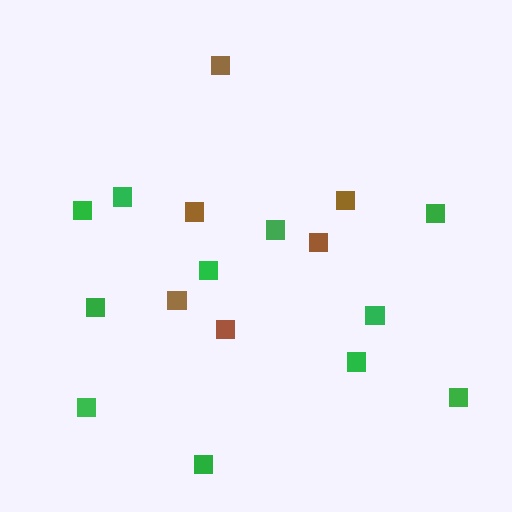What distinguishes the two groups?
There are 2 groups: one group of brown squares (6) and one group of green squares (11).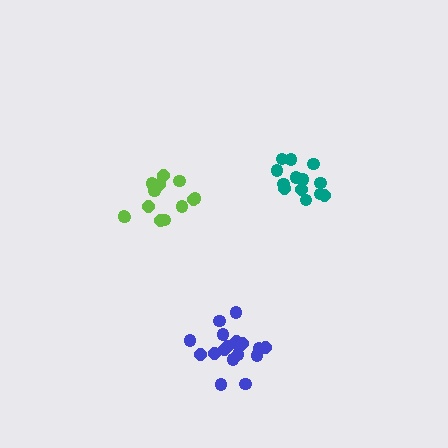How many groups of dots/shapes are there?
There are 3 groups.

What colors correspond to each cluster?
The clusters are colored: blue, lime, teal.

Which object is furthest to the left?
The lime cluster is leftmost.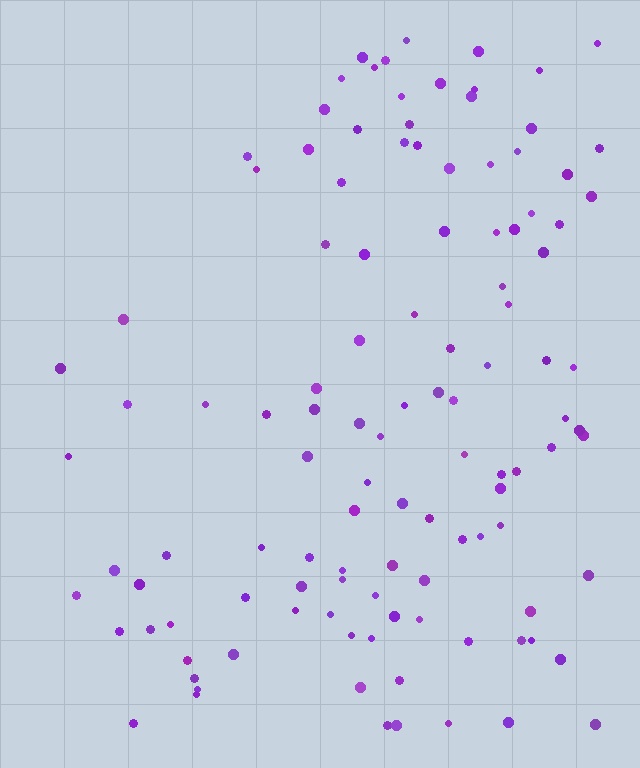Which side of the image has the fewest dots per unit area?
The left.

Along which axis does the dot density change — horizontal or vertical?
Horizontal.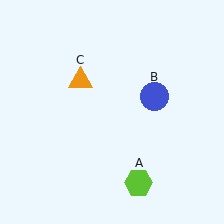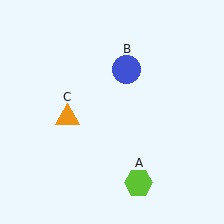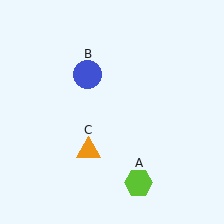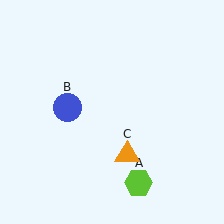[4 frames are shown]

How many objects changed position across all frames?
2 objects changed position: blue circle (object B), orange triangle (object C).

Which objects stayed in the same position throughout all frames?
Lime hexagon (object A) remained stationary.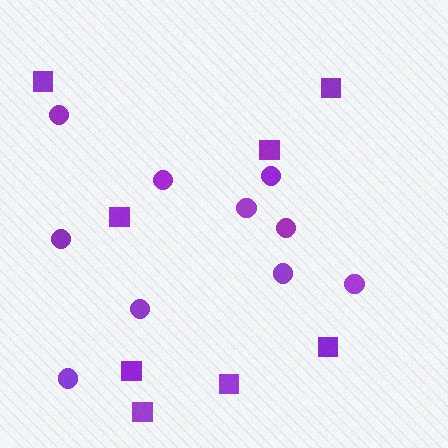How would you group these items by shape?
There are 2 groups: one group of squares (8) and one group of circles (10).